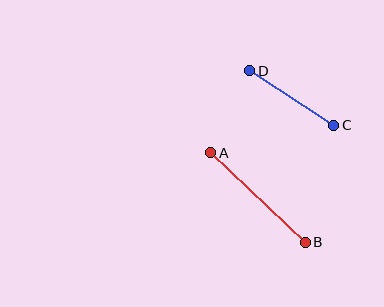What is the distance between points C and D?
The distance is approximately 100 pixels.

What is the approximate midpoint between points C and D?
The midpoint is at approximately (292, 98) pixels.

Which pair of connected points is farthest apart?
Points A and B are farthest apart.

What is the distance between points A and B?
The distance is approximately 130 pixels.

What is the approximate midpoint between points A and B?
The midpoint is at approximately (258, 197) pixels.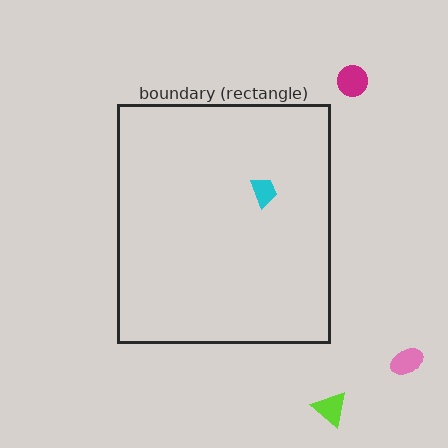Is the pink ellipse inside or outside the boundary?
Outside.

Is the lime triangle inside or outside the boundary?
Outside.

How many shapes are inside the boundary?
1 inside, 3 outside.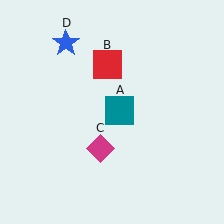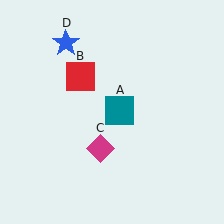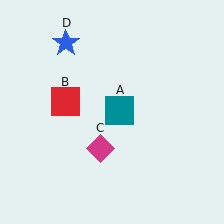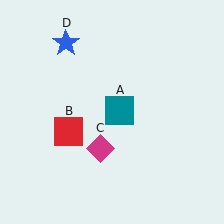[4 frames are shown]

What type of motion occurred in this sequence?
The red square (object B) rotated counterclockwise around the center of the scene.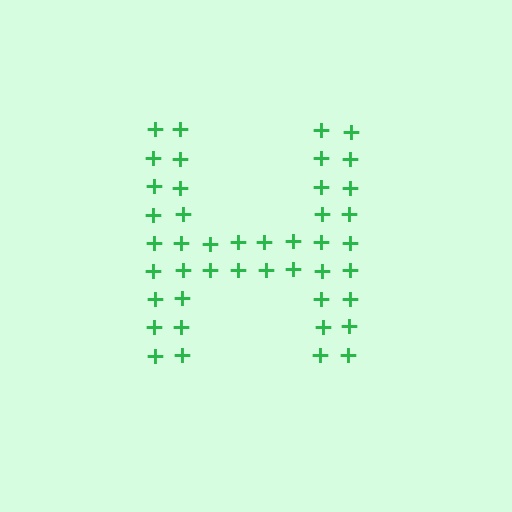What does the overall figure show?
The overall figure shows the letter H.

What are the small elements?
The small elements are plus signs.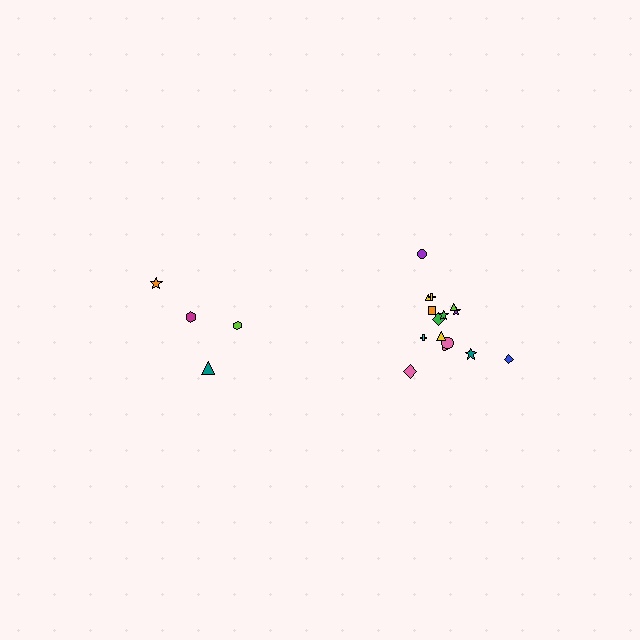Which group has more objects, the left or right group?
The right group.